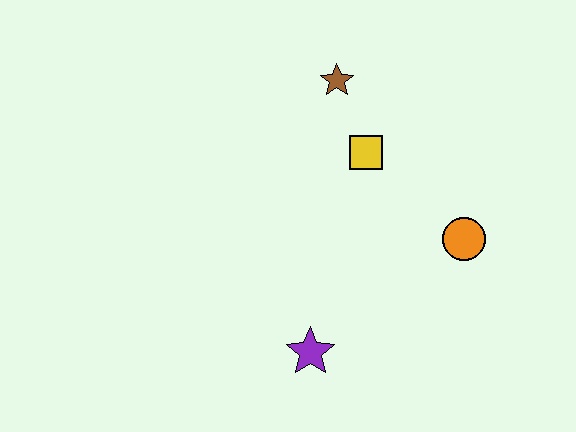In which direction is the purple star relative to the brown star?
The purple star is below the brown star.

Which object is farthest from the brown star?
The purple star is farthest from the brown star.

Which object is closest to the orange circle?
The yellow square is closest to the orange circle.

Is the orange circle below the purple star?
No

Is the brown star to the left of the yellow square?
Yes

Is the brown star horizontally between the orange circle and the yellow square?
No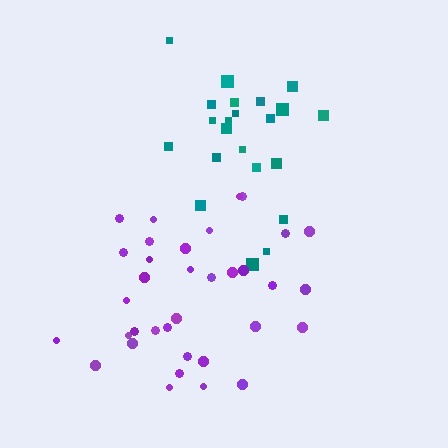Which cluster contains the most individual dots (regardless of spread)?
Purple (35).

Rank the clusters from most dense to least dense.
teal, purple.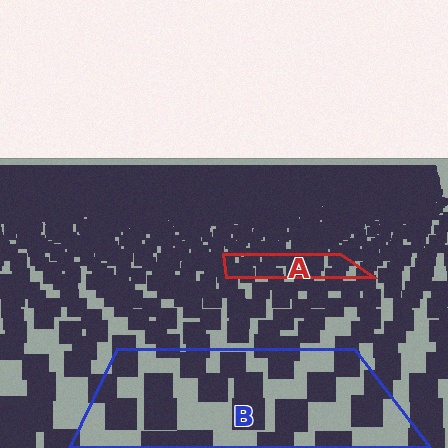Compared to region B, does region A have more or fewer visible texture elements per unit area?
Region A has more texture elements per unit area — they are packed more densely because it is farther away.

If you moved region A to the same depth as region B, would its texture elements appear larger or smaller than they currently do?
They would appear larger. At a closer depth, the same texture elements are projected at a bigger on-screen size.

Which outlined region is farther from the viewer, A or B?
Region A is farther from the viewer — the texture elements inside it appear smaller and more densely packed.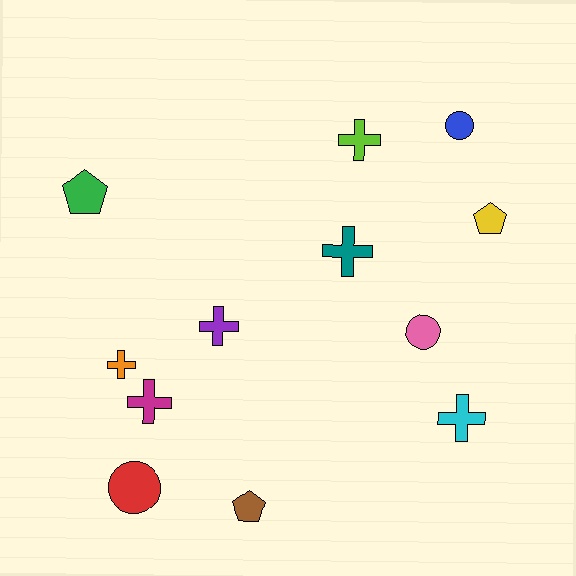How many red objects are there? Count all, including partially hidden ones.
There is 1 red object.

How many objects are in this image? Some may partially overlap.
There are 12 objects.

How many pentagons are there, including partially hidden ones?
There are 3 pentagons.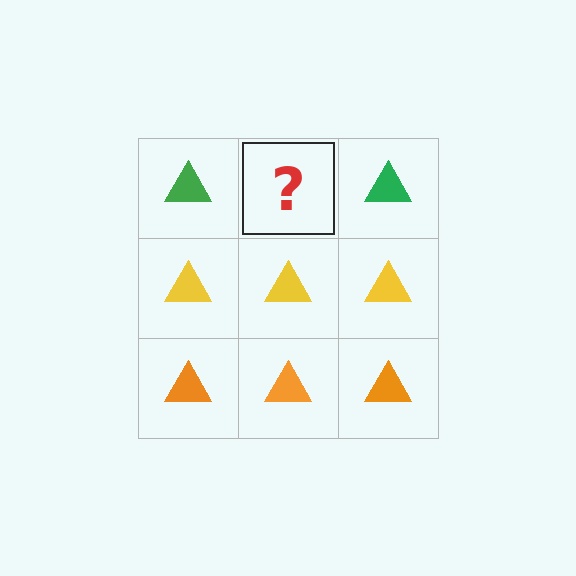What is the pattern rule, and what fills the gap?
The rule is that each row has a consistent color. The gap should be filled with a green triangle.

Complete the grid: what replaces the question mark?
The question mark should be replaced with a green triangle.